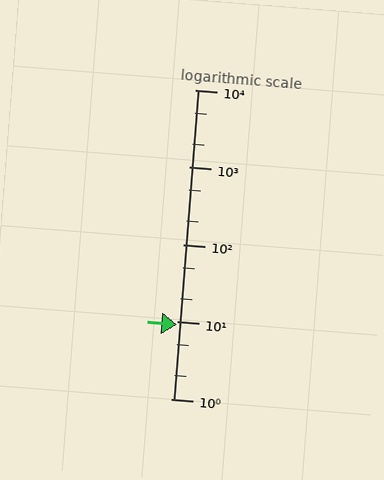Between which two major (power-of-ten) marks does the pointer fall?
The pointer is between 1 and 10.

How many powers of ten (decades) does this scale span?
The scale spans 4 decades, from 1 to 10000.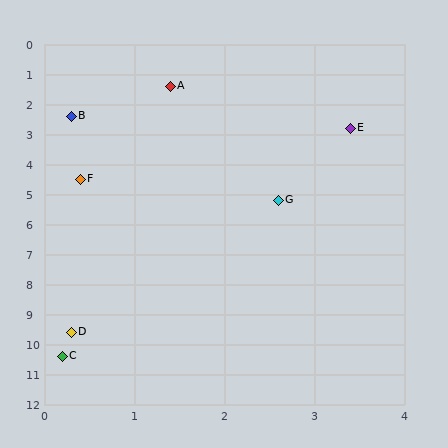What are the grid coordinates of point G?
Point G is at approximately (2.6, 5.2).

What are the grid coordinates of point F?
Point F is at approximately (0.4, 4.5).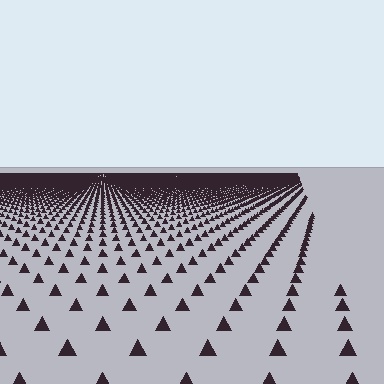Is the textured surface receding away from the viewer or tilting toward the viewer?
The surface is receding away from the viewer. Texture elements get smaller and denser toward the top.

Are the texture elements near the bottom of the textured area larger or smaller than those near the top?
Larger. Near the bottom, elements are closer to the viewer and appear at a bigger on-screen size.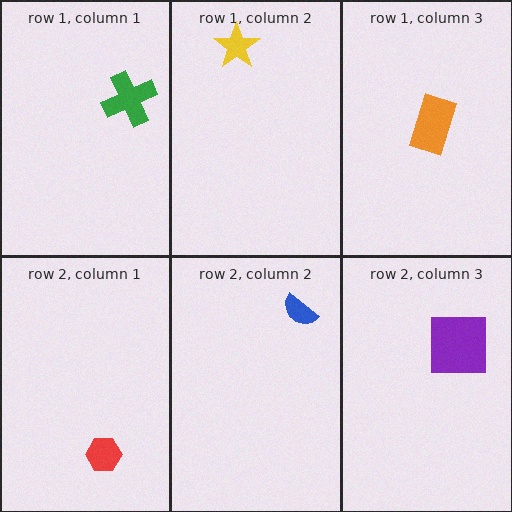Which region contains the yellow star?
The row 1, column 2 region.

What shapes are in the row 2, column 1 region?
The red hexagon.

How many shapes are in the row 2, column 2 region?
1.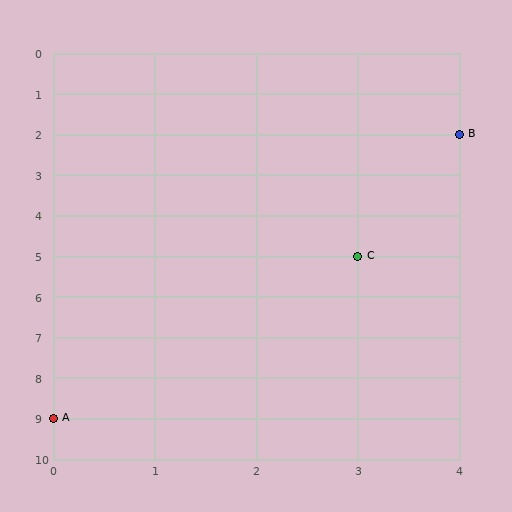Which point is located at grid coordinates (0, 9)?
Point A is at (0, 9).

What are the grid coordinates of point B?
Point B is at grid coordinates (4, 2).